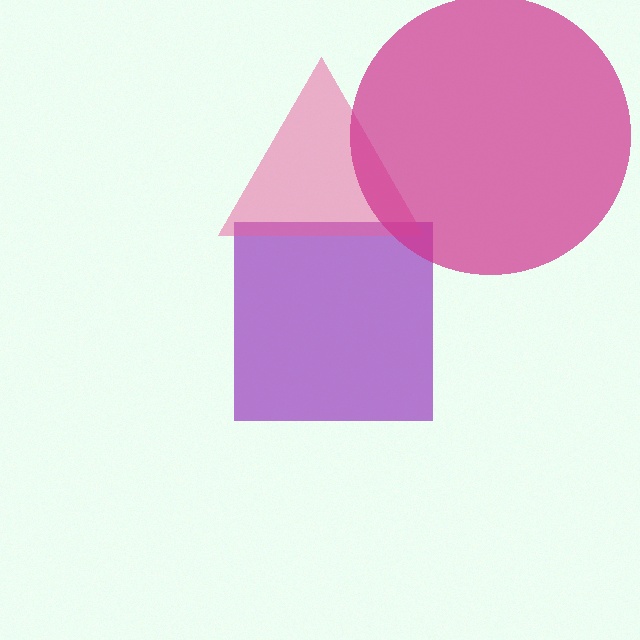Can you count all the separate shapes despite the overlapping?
Yes, there are 3 separate shapes.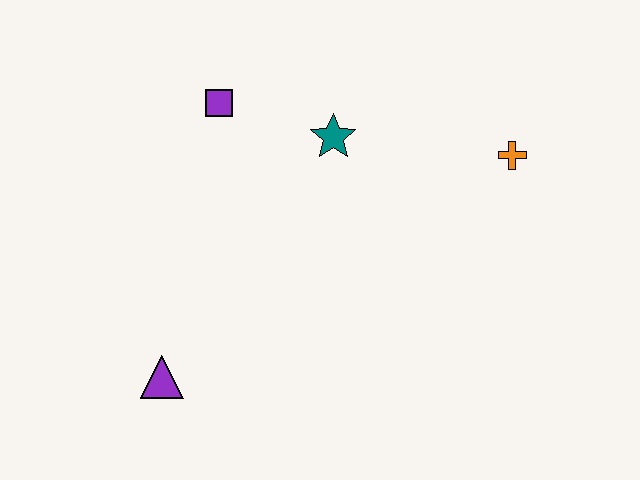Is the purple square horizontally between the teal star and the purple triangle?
Yes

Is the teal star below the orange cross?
No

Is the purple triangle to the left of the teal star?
Yes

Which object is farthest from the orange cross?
The purple triangle is farthest from the orange cross.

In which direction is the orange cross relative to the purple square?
The orange cross is to the right of the purple square.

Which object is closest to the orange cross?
The teal star is closest to the orange cross.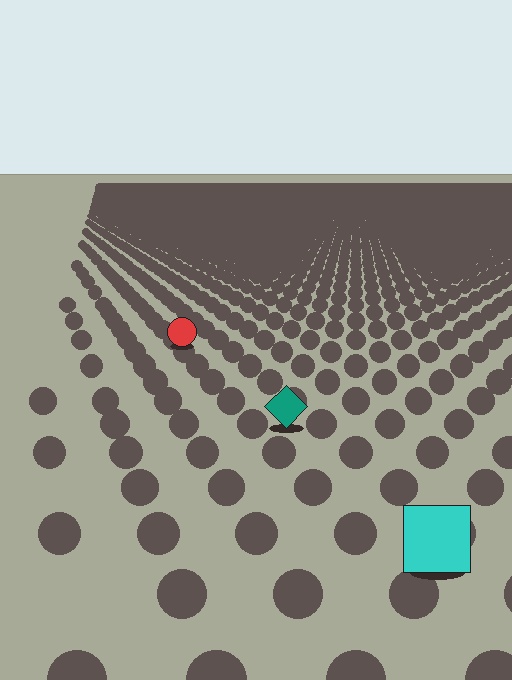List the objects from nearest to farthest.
From nearest to farthest: the cyan square, the teal diamond, the red circle.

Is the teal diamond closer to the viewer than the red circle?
Yes. The teal diamond is closer — you can tell from the texture gradient: the ground texture is coarser near it.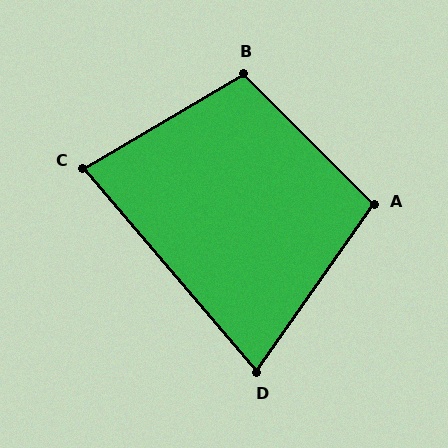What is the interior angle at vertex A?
Approximately 100 degrees (obtuse).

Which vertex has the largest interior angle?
B, at approximately 104 degrees.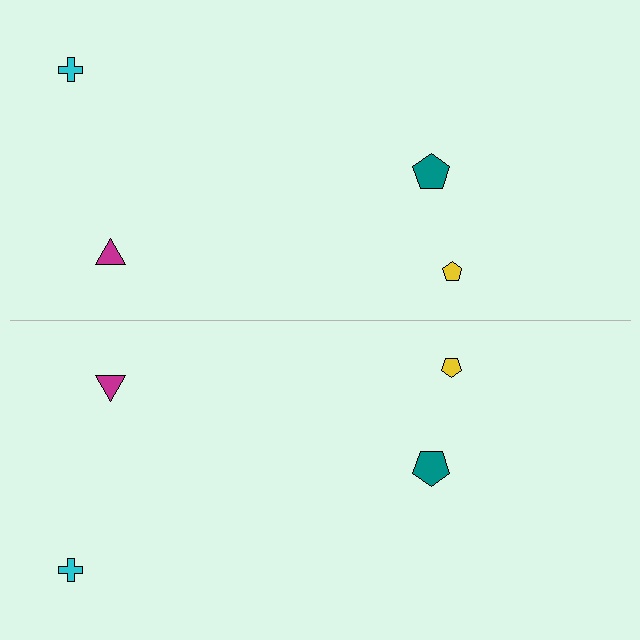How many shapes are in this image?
There are 8 shapes in this image.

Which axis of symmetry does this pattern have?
The pattern has a horizontal axis of symmetry running through the center of the image.